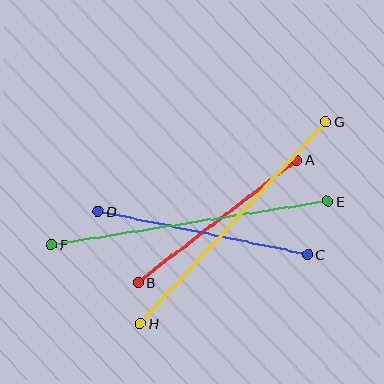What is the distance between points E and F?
The distance is approximately 279 pixels.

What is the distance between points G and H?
The distance is approximately 274 pixels.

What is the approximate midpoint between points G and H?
The midpoint is at approximately (233, 222) pixels.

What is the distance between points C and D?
The distance is approximately 214 pixels.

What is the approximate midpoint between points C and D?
The midpoint is at approximately (203, 233) pixels.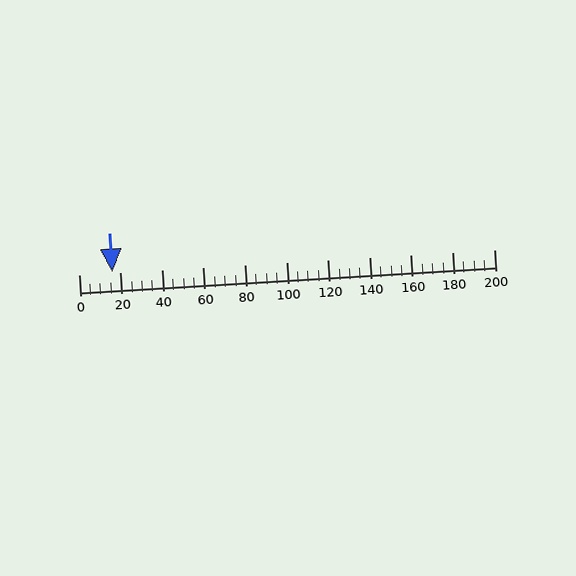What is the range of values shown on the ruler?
The ruler shows values from 0 to 200.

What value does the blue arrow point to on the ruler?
The blue arrow points to approximately 16.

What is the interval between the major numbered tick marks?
The major tick marks are spaced 20 units apart.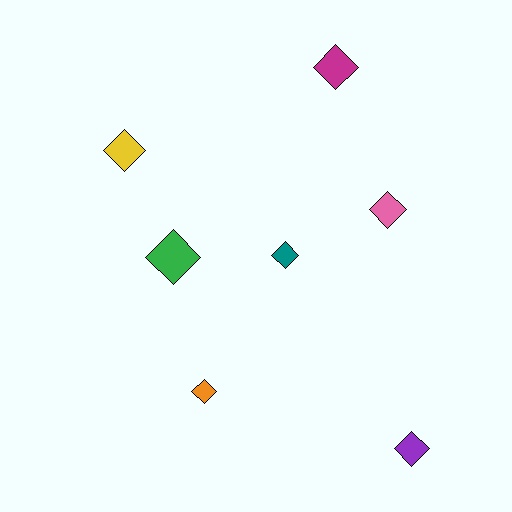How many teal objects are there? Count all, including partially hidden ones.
There is 1 teal object.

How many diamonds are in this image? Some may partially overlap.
There are 7 diamonds.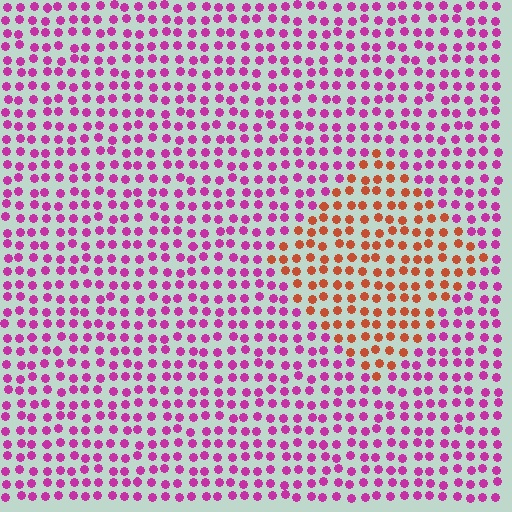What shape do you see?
I see a diamond.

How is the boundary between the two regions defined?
The boundary is defined purely by a slight shift in hue (about 59 degrees). Spacing, size, and orientation are identical on both sides.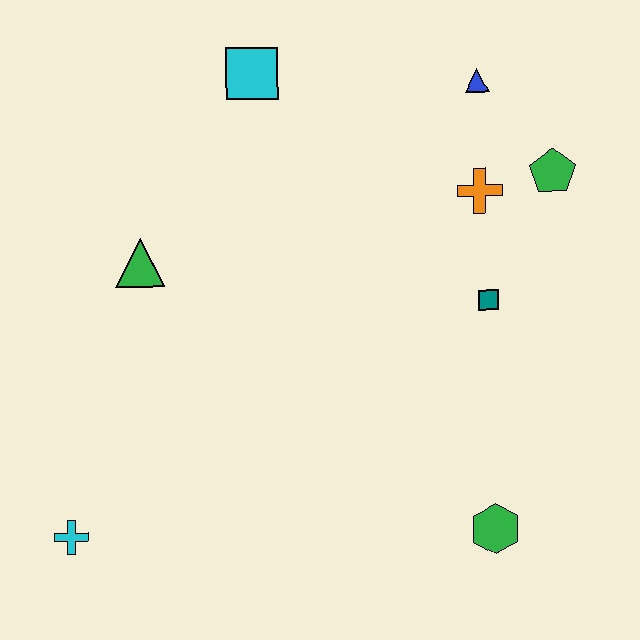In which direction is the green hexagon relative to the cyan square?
The green hexagon is below the cyan square.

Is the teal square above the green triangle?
No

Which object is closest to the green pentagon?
The orange cross is closest to the green pentagon.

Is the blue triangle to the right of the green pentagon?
No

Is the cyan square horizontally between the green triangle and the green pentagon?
Yes